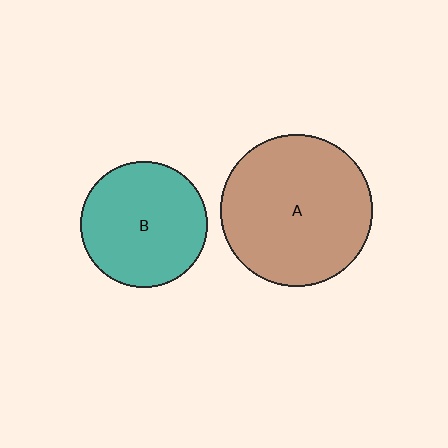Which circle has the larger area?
Circle A (brown).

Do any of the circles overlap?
No, none of the circles overlap.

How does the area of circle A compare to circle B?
Approximately 1.4 times.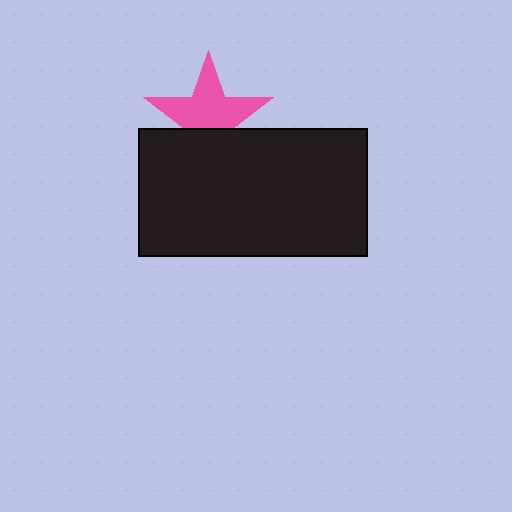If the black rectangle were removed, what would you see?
You would see the complete pink star.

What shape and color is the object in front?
The object in front is a black rectangle.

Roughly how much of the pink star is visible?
About half of it is visible (roughly 64%).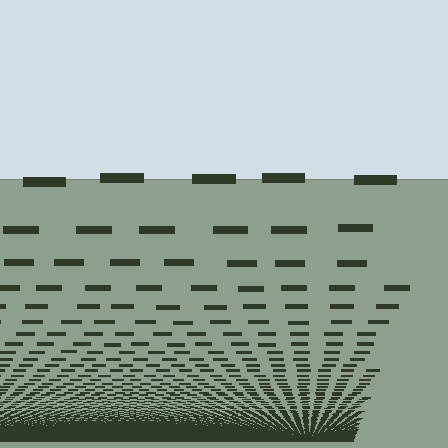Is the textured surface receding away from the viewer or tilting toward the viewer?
The surface appears to tilt toward the viewer. Texture elements get larger and sparser toward the top.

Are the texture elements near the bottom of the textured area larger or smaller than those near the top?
Smaller. The gradient is inverted — elements near the bottom are smaller and denser.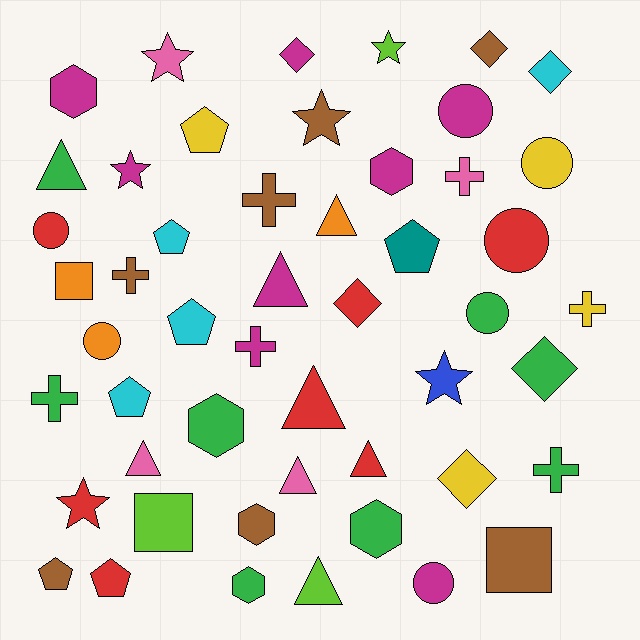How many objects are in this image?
There are 50 objects.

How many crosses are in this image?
There are 7 crosses.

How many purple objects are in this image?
There are no purple objects.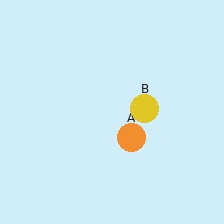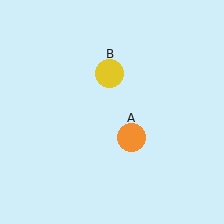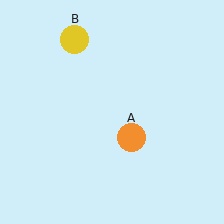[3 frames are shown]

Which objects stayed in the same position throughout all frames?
Orange circle (object A) remained stationary.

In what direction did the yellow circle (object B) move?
The yellow circle (object B) moved up and to the left.